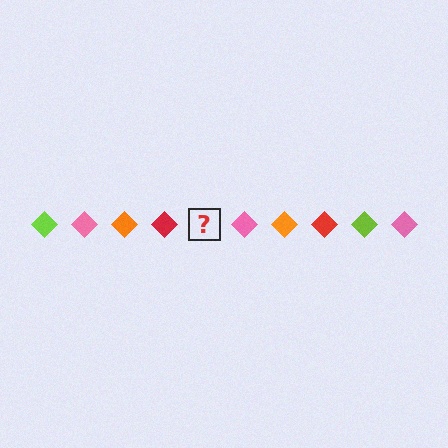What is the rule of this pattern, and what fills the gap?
The rule is that the pattern cycles through lime, pink, orange, red diamonds. The gap should be filled with a lime diamond.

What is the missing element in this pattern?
The missing element is a lime diamond.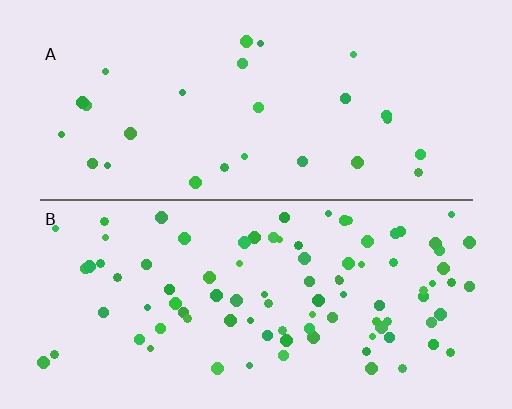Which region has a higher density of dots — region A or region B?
B (the bottom).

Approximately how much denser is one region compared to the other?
Approximately 3.4× — region B over region A.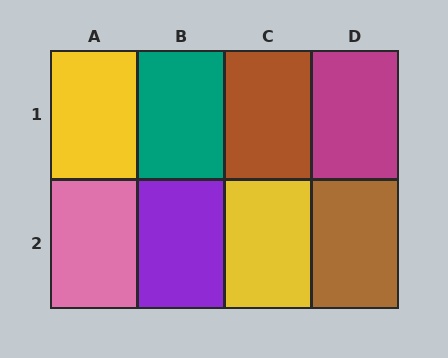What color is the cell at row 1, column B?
Teal.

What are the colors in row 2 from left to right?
Pink, purple, yellow, brown.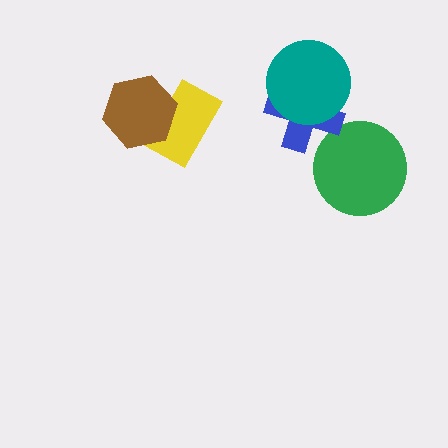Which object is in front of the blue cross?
The teal circle is in front of the blue cross.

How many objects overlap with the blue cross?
1 object overlaps with the blue cross.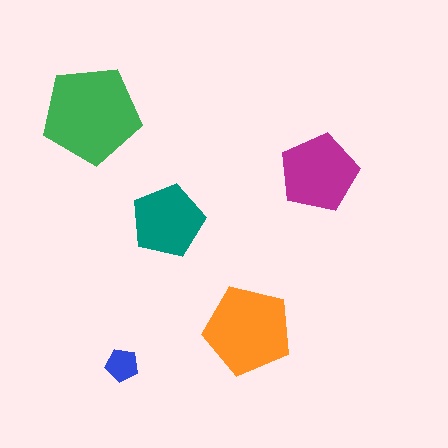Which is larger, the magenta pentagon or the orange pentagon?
The orange one.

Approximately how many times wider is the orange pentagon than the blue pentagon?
About 2.5 times wider.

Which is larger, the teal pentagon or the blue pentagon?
The teal one.